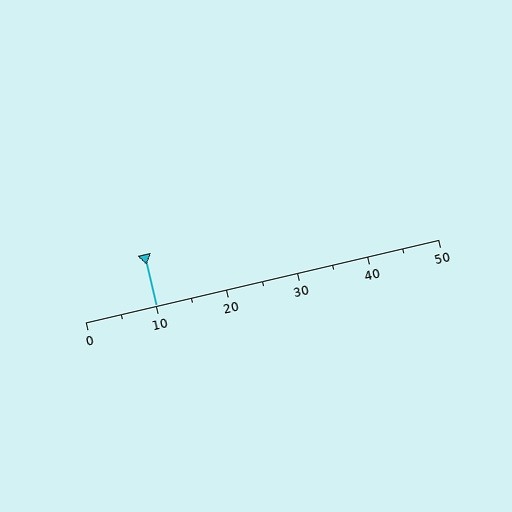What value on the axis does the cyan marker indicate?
The marker indicates approximately 10.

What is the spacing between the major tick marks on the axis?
The major ticks are spaced 10 apart.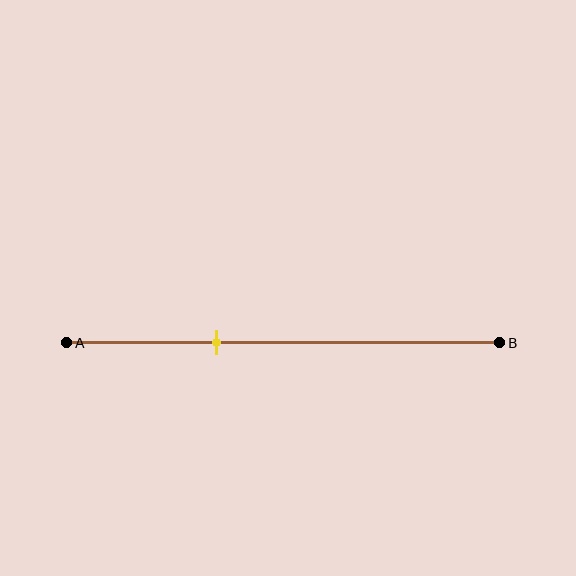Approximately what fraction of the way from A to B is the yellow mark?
The yellow mark is approximately 35% of the way from A to B.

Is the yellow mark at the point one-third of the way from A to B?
Yes, the mark is approximately at the one-third point.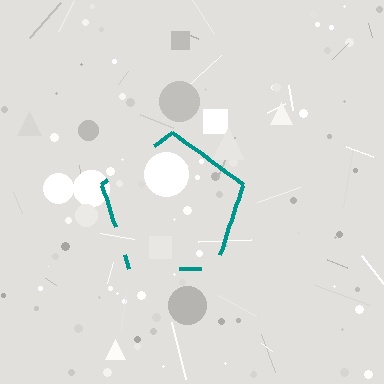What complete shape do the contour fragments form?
The contour fragments form a pentagon.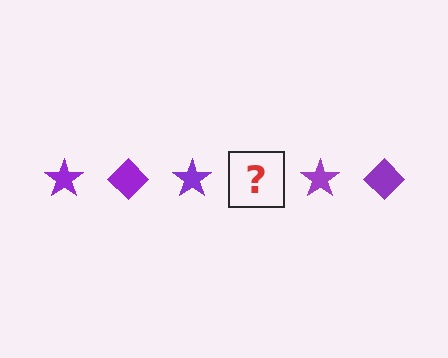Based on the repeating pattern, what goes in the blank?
The blank should be a purple diamond.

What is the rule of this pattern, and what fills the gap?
The rule is that the pattern cycles through star, diamond shapes in purple. The gap should be filled with a purple diamond.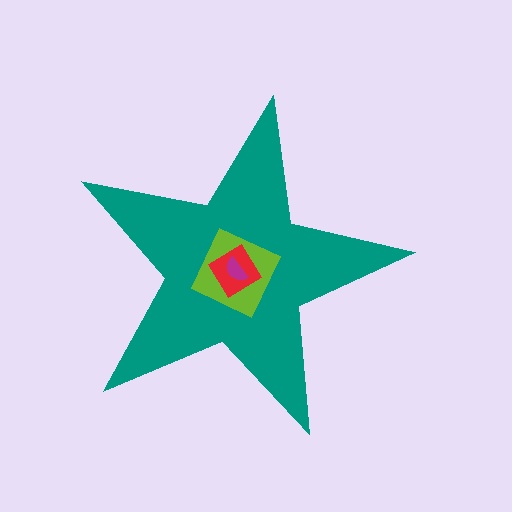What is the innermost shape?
The magenta semicircle.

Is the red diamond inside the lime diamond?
Yes.